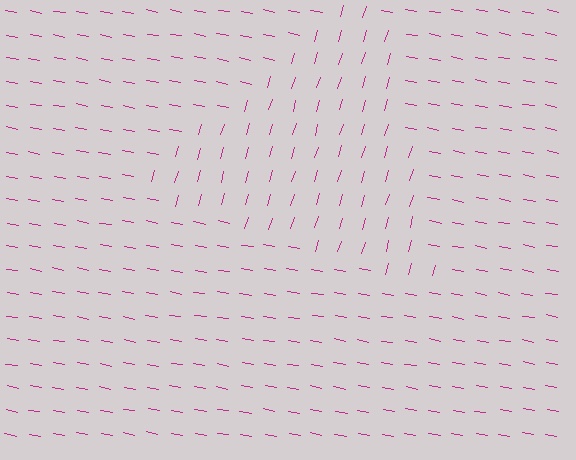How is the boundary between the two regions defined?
The boundary is defined purely by a change in line orientation (approximately 84 degrees difference). All lines are the same color and thickness.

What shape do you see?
I see a triangle.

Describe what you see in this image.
The image is filled with small magenta line segments. A triangle region in the image has lines oriented differently from the surrounding lines, creating a visible texture boundary.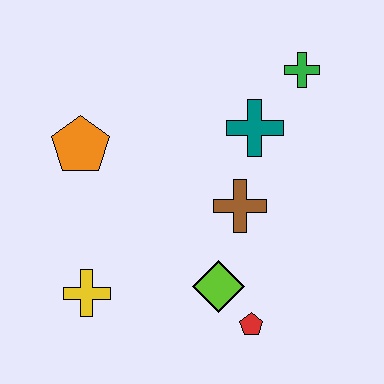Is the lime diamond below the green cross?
Yes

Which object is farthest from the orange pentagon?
The red pentagon is farthest from the orange pentagon.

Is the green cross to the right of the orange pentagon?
Yes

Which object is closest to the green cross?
The teal cross is closest to the green cross.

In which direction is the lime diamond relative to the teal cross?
The lime diamond is below the teal cross.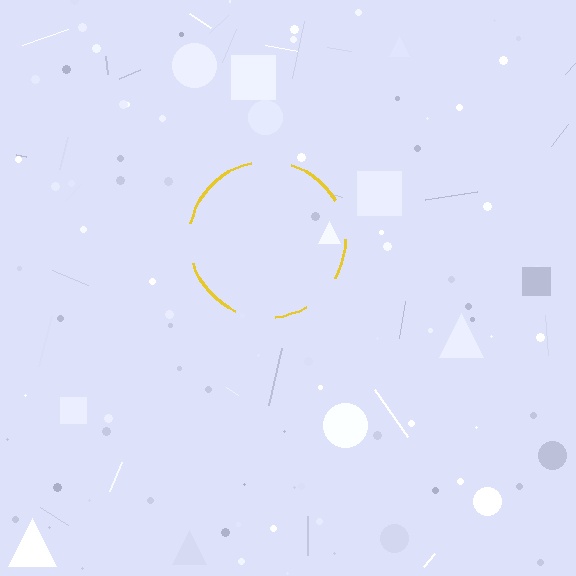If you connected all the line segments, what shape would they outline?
They would outline a circle.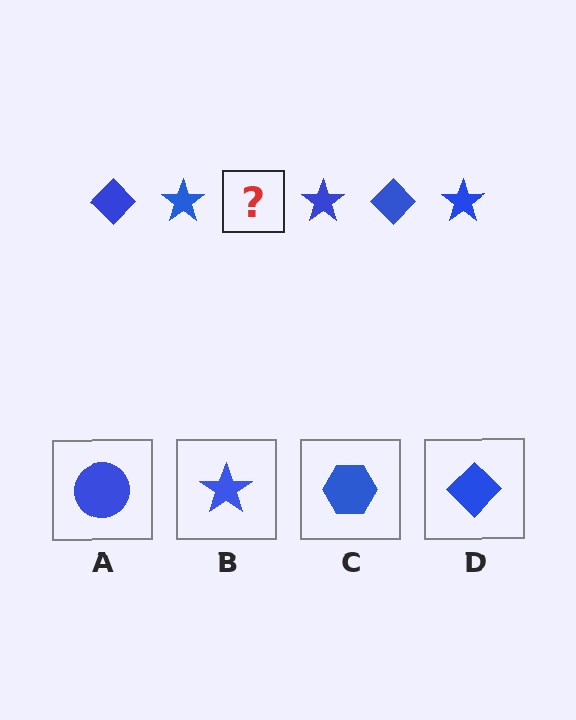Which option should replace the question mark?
Option D.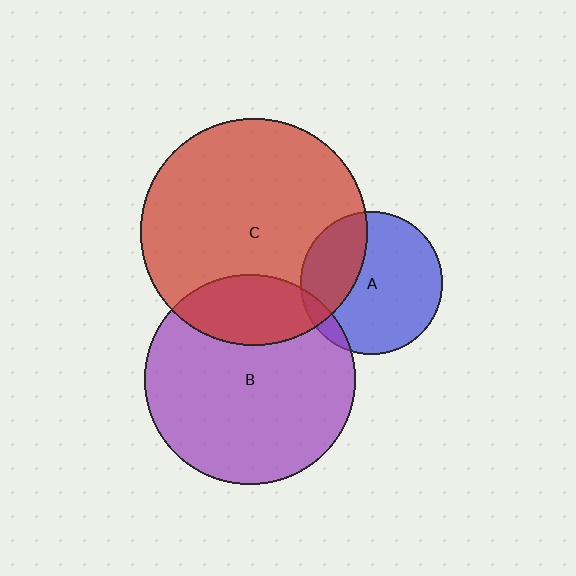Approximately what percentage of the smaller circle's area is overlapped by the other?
Approximately 30%.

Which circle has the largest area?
Circle C (red).